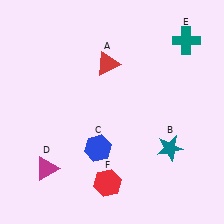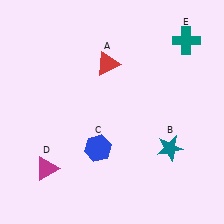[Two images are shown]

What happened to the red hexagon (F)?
The red hexagon (F) was removed in Image 2. It was in the bottom-left area of Image 1.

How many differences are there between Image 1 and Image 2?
There is 1 difference between the two images.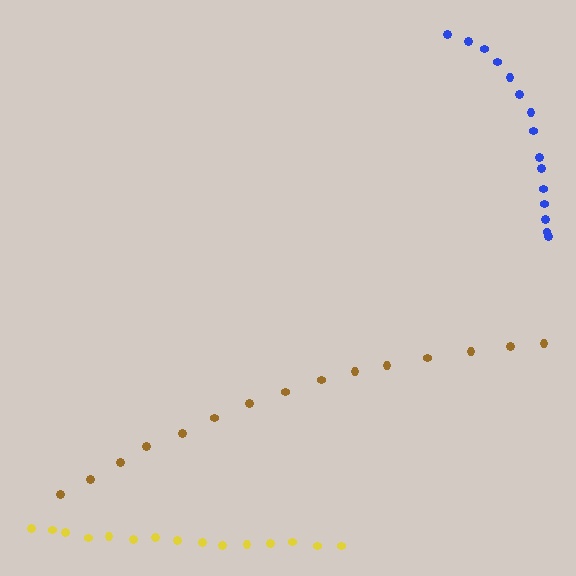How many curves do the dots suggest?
There are 3 distinct paths.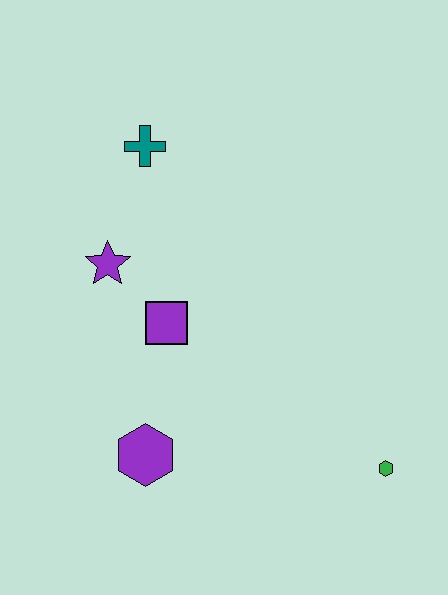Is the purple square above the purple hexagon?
Yes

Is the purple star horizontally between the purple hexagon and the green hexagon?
No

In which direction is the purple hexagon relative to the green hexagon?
The purple hexagon is to the left of the green hexagon.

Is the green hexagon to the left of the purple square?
No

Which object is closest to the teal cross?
The purple star is closest to the teal cross.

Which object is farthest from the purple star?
The green hexagon is farthest from the purple star.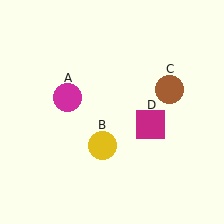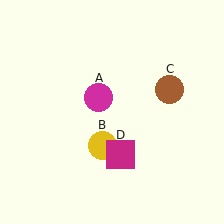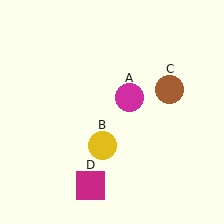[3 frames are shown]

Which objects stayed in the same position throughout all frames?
Yellow circle (object B) and brown circle (object C) remained stationary.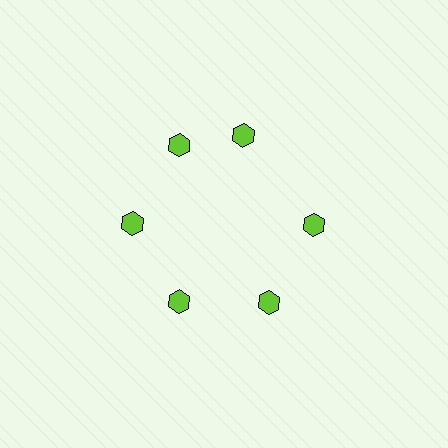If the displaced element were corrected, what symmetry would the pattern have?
It would have 6-fold rotational symmetry — the pattern would map onto itself every 60 degrees.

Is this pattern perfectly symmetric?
No. The 6 lime hexagons are arranged in a ring, but one element near the 1 o'clock position is rotated out of alignment along the ring, breaking the 6-fold rotational symmetry.